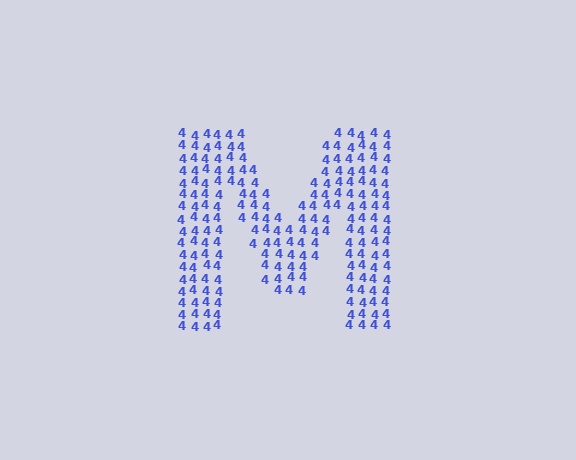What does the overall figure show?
The overall figure shows the letter M.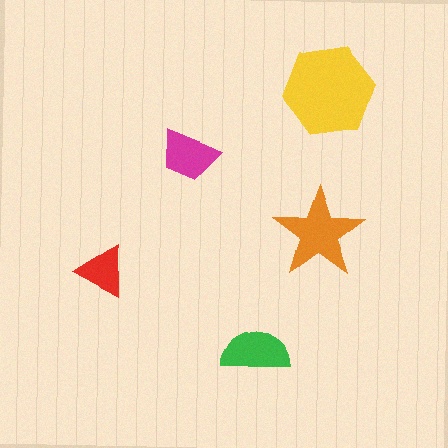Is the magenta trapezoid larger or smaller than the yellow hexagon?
Smaller.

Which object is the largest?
The yellow hexagon.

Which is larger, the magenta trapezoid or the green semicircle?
The green semicircle.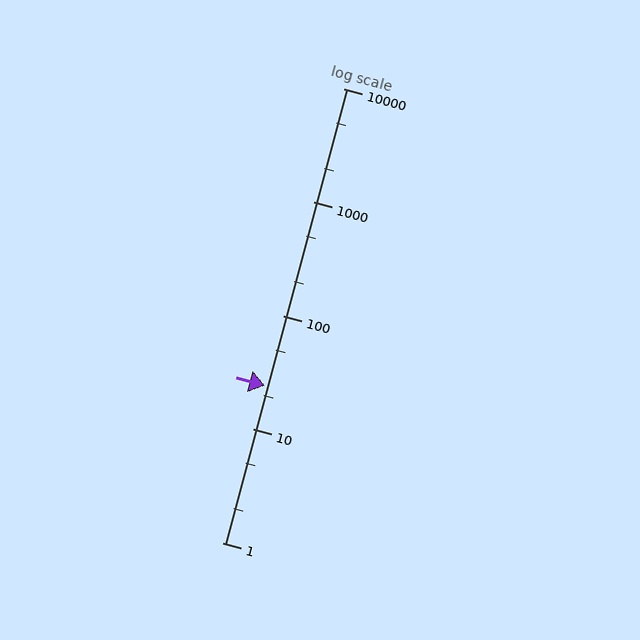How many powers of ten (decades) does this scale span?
The scale spans 4 decades, from 1 to 10000.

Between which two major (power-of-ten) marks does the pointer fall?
The pointer is between 10 and 100.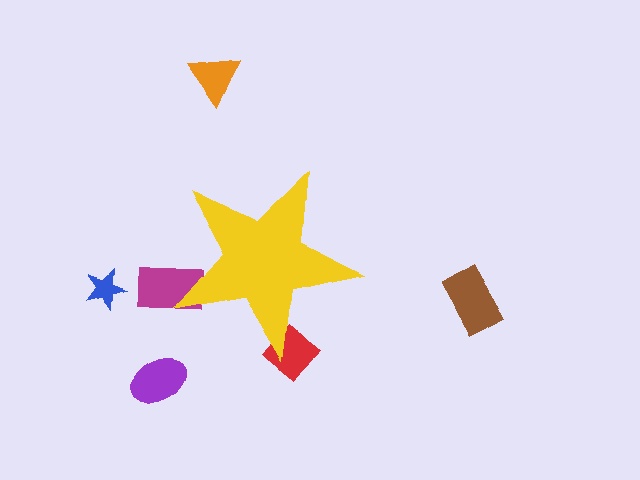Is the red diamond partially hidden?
Yes, the red diamond is partially hidden behind the yellow star.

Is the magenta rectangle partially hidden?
Yes, the magenta rectangle is partially hidden behind the yellow star.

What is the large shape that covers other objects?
A yellow star.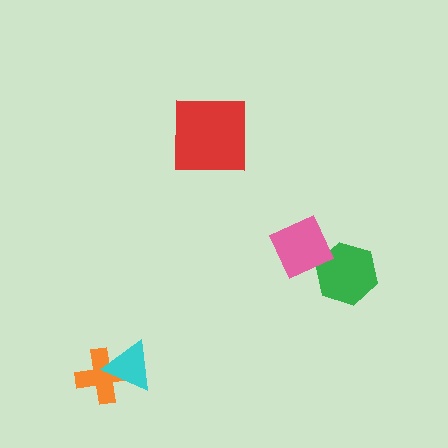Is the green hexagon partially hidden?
Yes, it is partially covered by another shape.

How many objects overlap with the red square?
0 objects overlap with the red square.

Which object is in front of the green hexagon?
The pink diamond is in front of the green hexagon.